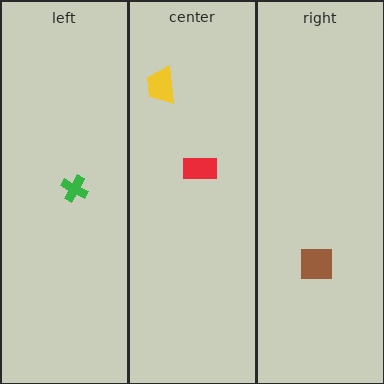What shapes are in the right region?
The brown square.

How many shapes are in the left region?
1.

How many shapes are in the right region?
1.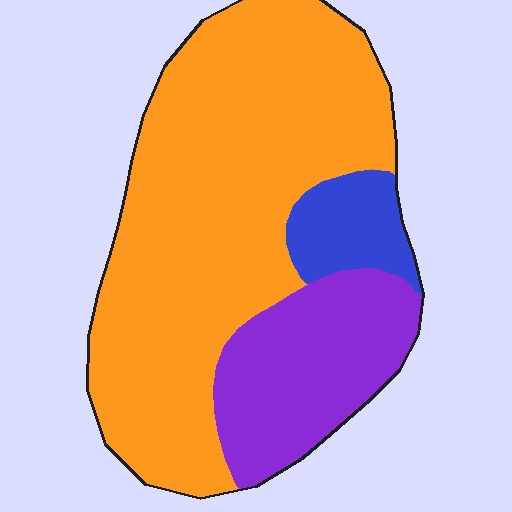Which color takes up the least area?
Blue, at roughly 10%.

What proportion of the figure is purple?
Purple covers roughly 25% of the figure.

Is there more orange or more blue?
Orange.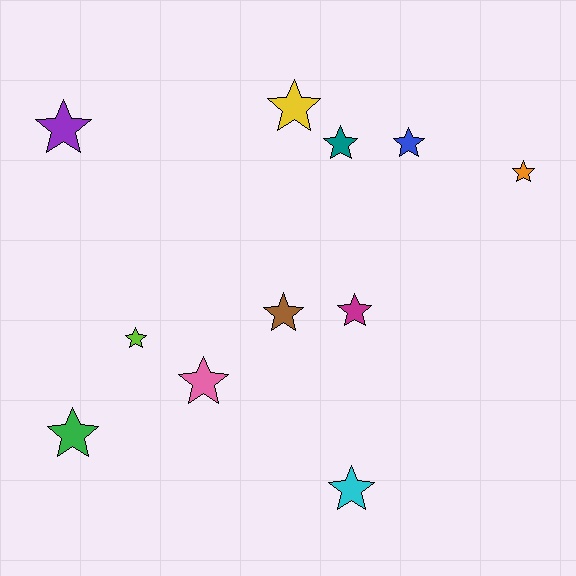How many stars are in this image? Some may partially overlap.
There are 11 stars.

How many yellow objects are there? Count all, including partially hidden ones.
There is 1 yellow object.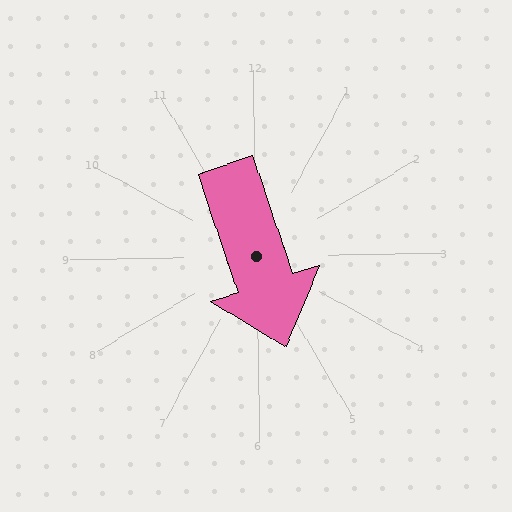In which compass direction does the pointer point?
South.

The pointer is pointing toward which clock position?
Roughly 5 o'clock.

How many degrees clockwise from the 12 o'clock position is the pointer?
Approximately 163 degrees.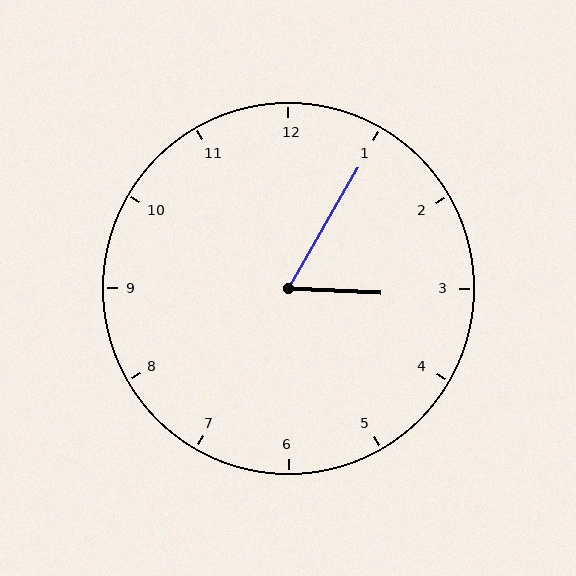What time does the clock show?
3:05.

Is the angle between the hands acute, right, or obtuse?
It is acute.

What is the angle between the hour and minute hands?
Approximately 62 degrees.